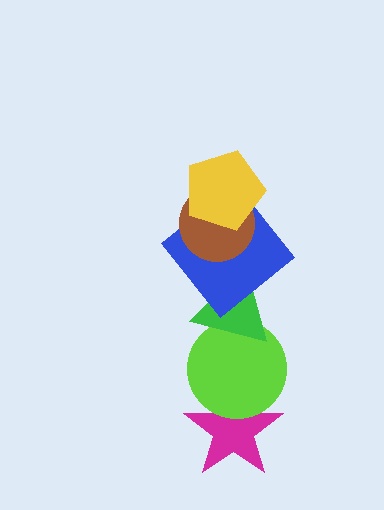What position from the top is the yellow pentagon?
The yellow pentagon is 1st from the top.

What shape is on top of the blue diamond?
The brown circle is on top of the blue diamond.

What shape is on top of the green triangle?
The blue diamond is on top of the green triangle.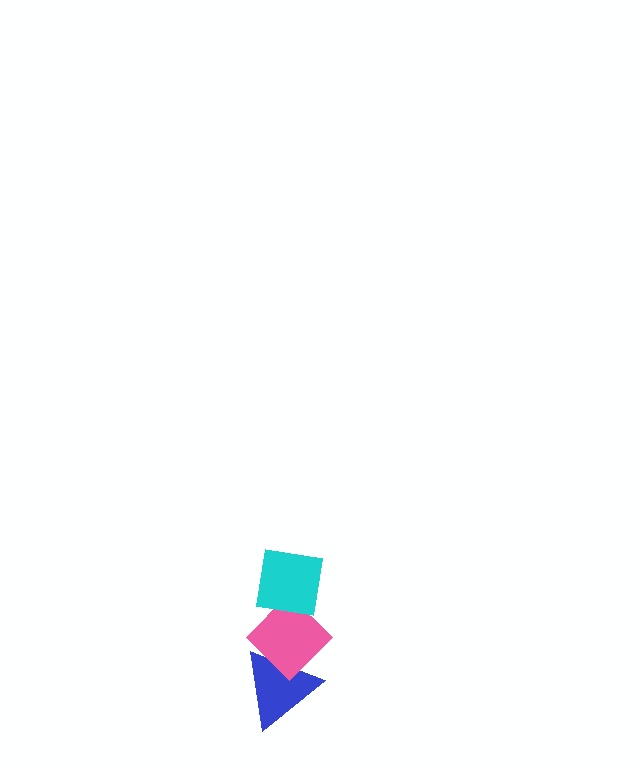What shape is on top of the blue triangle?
The pink diamond is on top of the blue triangle.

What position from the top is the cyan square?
The cyan square is 1st from the top.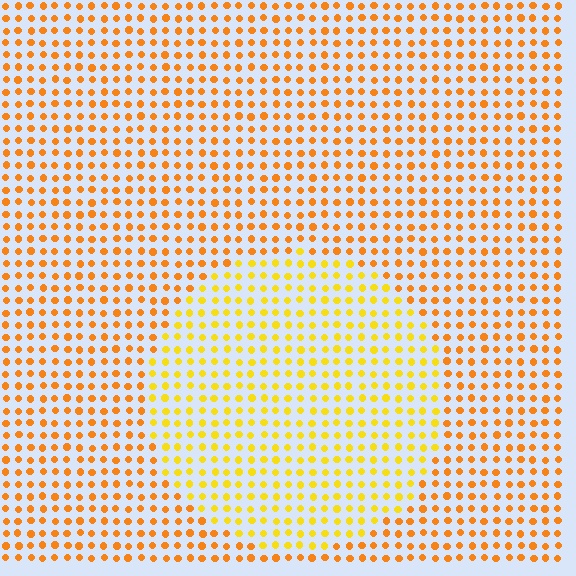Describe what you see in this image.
The image is filled with small orange elements in a uniform arrangement. A circle-shaped region is visible where the elements are tinted to a slightly different hue, forming a subtle color boundary.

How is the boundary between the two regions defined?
The boundary is defined purely by a slight shift in hue (about 24 degrees). Spacing, size, and orientation are identical on both sides.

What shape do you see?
I see a circle.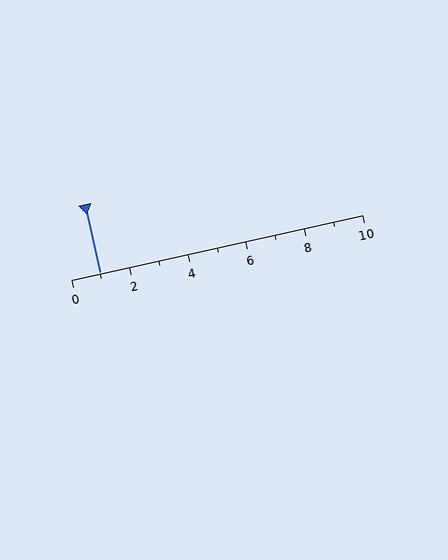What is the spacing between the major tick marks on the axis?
The major ticks are spaced 2 apart.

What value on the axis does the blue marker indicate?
The marker indicates approximately 1.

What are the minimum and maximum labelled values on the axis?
The axis runs from 0 to 10.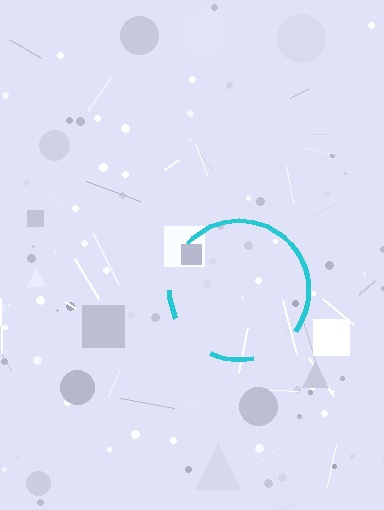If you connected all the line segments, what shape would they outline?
They would outline a circle.